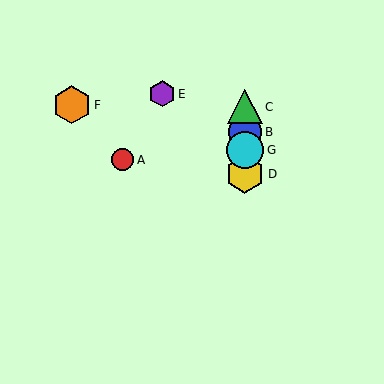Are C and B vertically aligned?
Yes, both are at x≈245.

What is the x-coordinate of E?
Object E is at x≈162.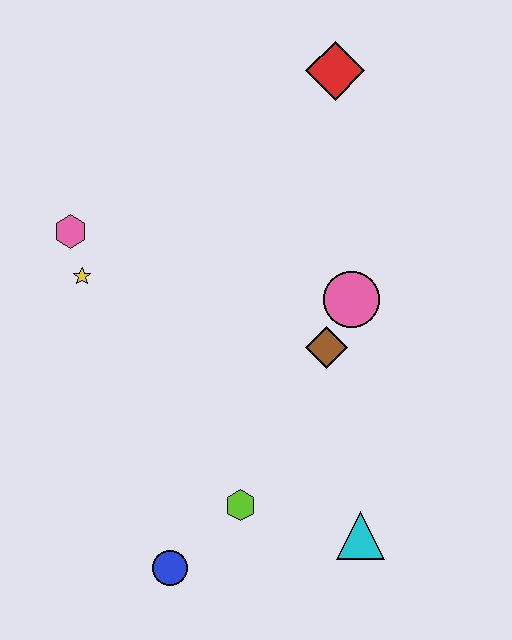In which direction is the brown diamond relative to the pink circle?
The brown diamond is below the pink circle.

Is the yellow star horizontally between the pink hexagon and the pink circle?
Yes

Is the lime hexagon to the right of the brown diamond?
No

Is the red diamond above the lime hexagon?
Yes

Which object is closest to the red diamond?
The pink circle is closest to the red diamond.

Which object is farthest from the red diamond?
The blue circle is farthest from the red diamond.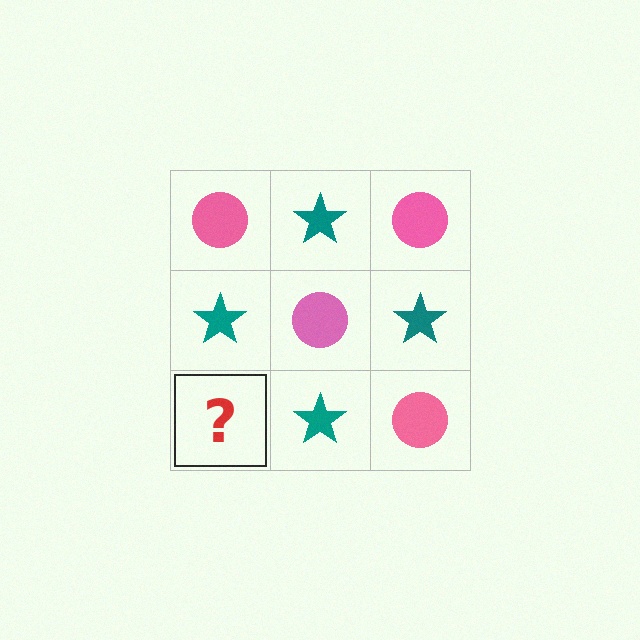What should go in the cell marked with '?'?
The missing cell should contain a pink circle.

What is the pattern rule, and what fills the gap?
The rule is that it alternates pink circle and teal star in a checkerboard pattern. The gap should be filled with a pink circle.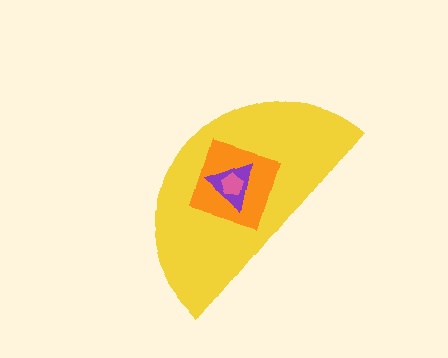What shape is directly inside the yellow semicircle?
The orange diamond.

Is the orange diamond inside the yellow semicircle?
Yes.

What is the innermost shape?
The pink pentagon.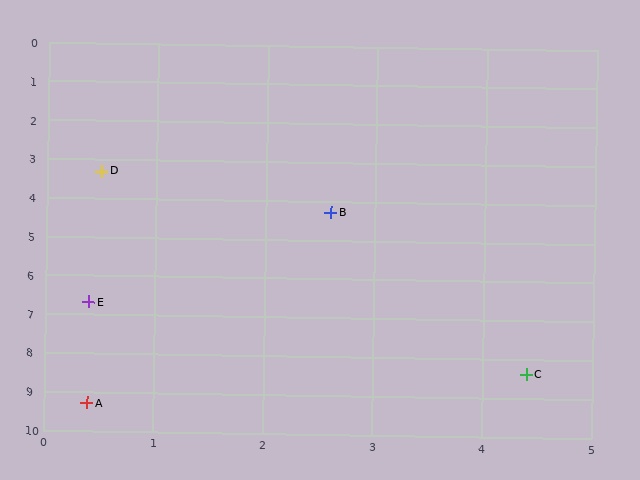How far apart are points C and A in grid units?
Points C and A are about 4.1 grid units apart.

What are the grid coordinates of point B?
Point B is at approximately (2.6, 4.3).